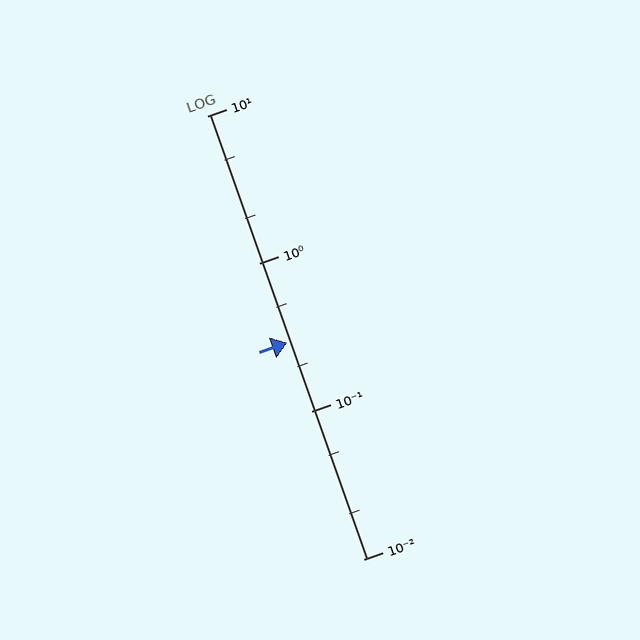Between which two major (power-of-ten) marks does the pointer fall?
The pointer is between 0.1 and 1.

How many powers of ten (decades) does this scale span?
The scale spans 3 decades, from 0.01 to 10.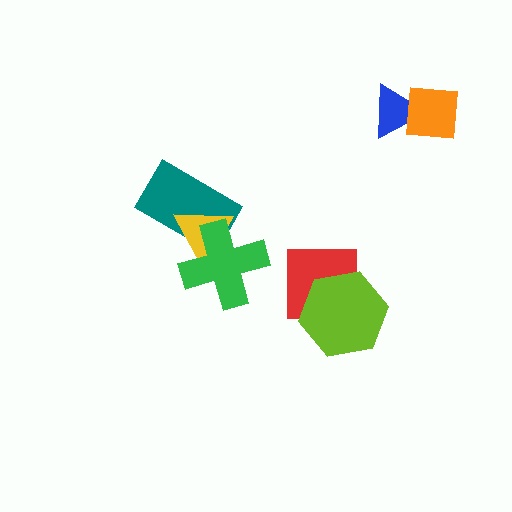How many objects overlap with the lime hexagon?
1 object overlaps with the lime hexagon.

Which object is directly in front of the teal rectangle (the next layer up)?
The yellow triangle is directly in front of the teal rectangle.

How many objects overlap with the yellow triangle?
2 objects overlap with the yellow triangle.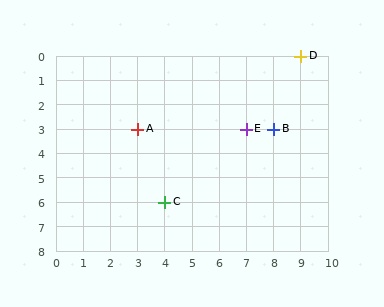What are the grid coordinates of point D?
Point D is at grid coordinates (9, 0).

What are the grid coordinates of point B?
Point B is at grid coordinates (8, 3).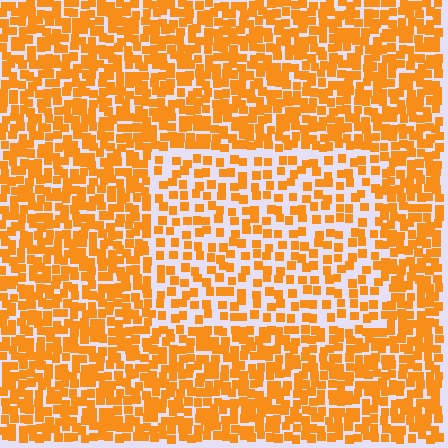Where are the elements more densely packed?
The elements are more densely packed outside the rectangle boundary.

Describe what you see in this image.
The image contains small orange elements arranged at two different densities. A rectangle-shaped region is visible where the elements are less densely packed than the surrounding area.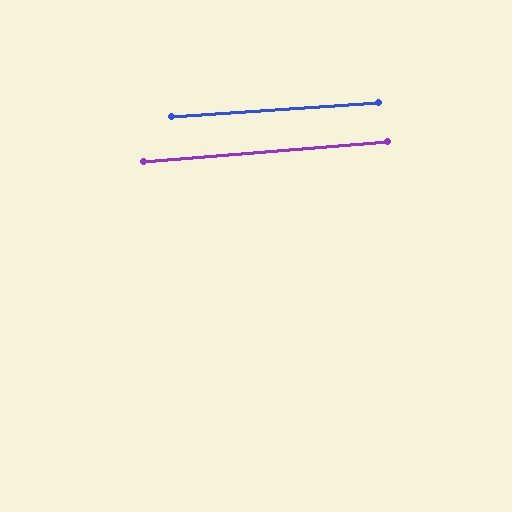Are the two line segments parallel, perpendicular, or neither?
Parallel — their directions differ by only 0.7°.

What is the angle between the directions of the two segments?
Approximately 1 degree.